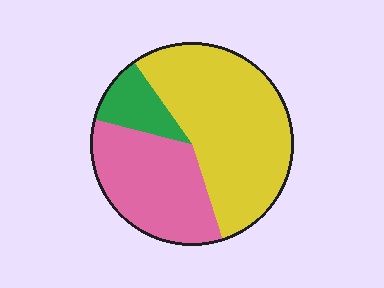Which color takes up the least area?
Green, at roughly 10%.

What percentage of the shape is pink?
Pink covers 34% of the shape.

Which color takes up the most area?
Yellow, at roughly 55%.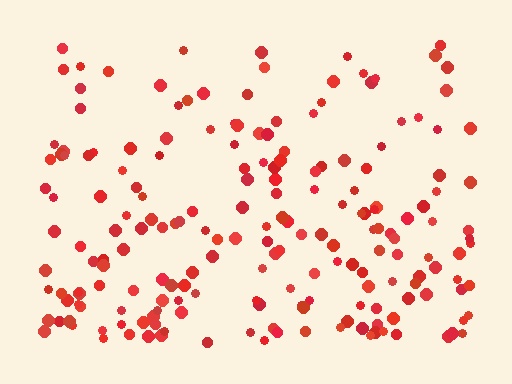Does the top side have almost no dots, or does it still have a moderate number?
Still a moderate number, just noticeably fewer than the bottom.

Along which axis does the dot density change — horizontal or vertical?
Vertical.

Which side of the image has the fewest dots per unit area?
The top.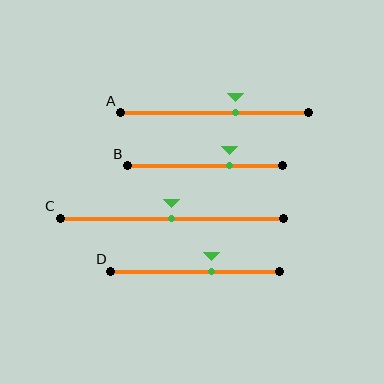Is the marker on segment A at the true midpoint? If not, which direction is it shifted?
No, the marker on segment A is shifted to the right by about 11% of the segment length.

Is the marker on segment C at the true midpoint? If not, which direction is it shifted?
Yes, the marker on segment C is at the true midpoint.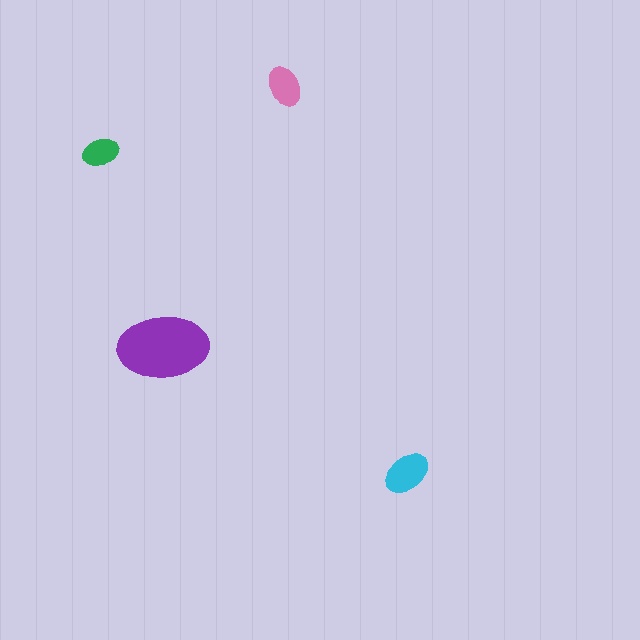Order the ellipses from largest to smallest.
the purple one, the cyan one, the pink one, the green one.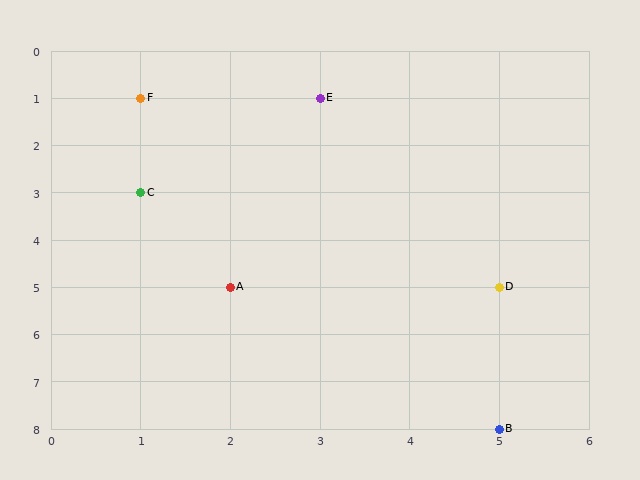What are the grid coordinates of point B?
Point B is at grid coordinates (5, 8).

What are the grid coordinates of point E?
Point E is at grid coordinates (3, 1).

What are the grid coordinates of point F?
Point F is at grid coordinates (1, 1).